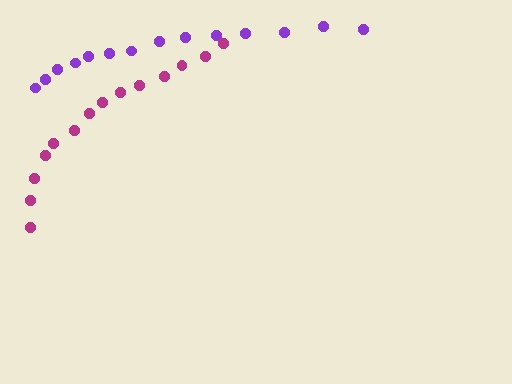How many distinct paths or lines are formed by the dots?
There are 2 distinct paths.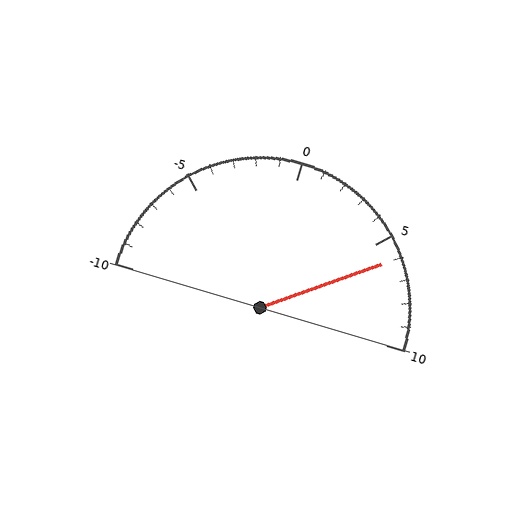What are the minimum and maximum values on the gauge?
The gauge ranges from -10 to 10.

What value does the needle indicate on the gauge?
The needle indicates approximately 6.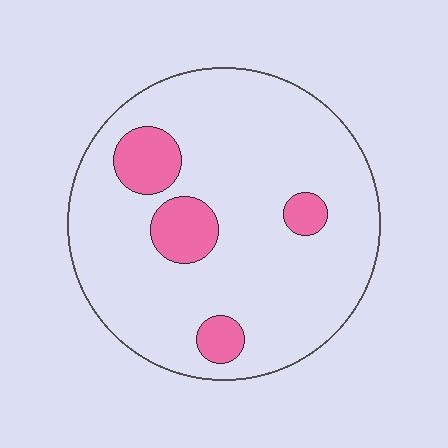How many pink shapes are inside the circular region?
4.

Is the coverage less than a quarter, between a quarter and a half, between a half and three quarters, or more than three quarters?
Less than a quarter.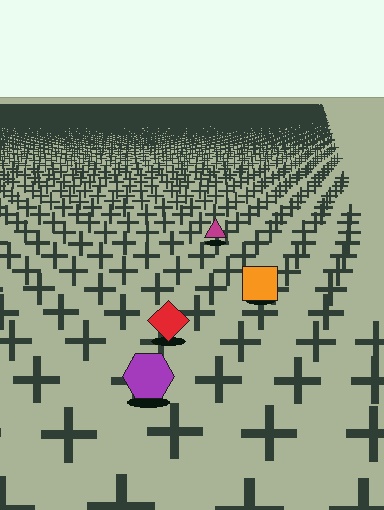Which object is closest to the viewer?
The purple hexagon is closest. The texture marks near it are larger and more spread out.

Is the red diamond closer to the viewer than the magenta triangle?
Yes. The red diamond is closer — you can tell from the texture gradient: the ground texture is coarser near it.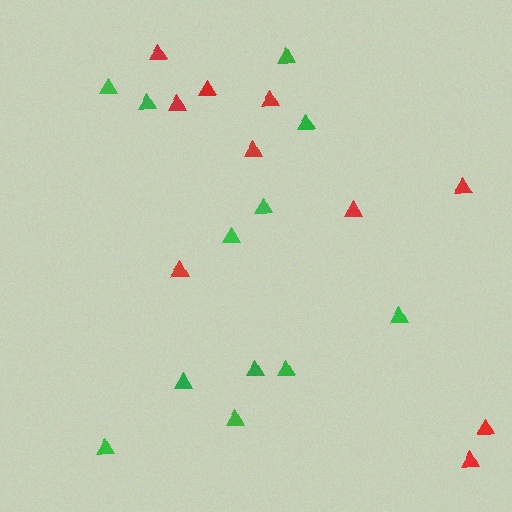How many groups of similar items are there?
There are 2 groups: one group of green triangles (12) and one group of red triangles (10).